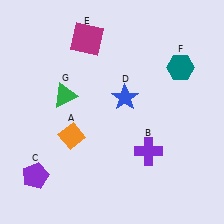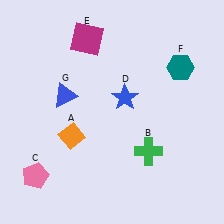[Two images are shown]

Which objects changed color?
B changed from purple to green. C changed from purple to pink. G changed from green to blue.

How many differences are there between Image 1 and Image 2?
There are 3 differences between the two images.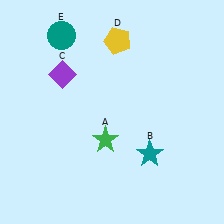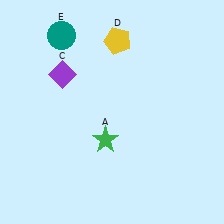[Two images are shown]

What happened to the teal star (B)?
The teal star (B) was removed in Image 2. It was in the bottom-right area of Image 1.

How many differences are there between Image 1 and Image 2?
There is 1 difference between the two images.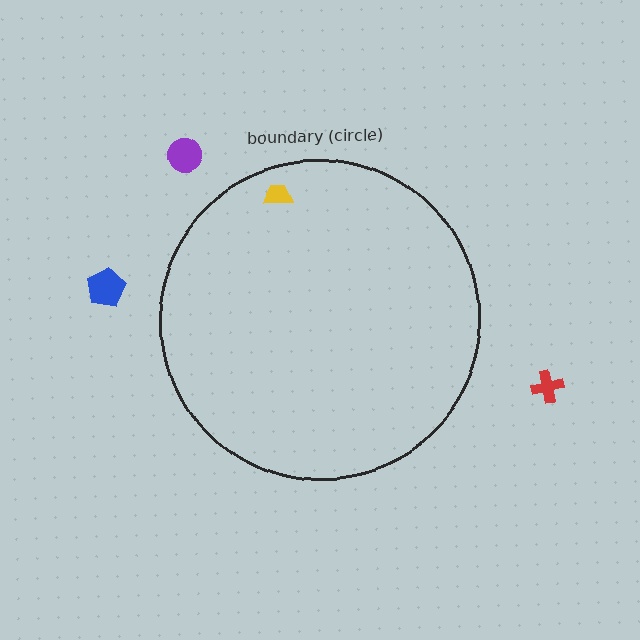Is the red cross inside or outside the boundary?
Outside.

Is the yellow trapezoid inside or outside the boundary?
Inside.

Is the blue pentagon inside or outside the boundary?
Outside.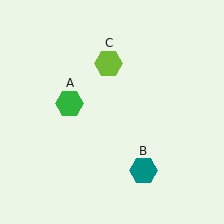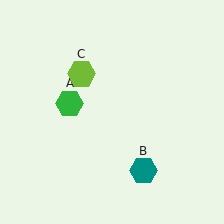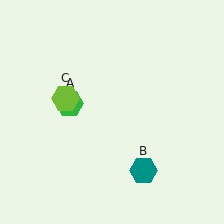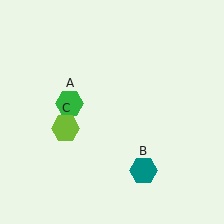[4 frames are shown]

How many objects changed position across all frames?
1 object changed position: lime hexagon (object C).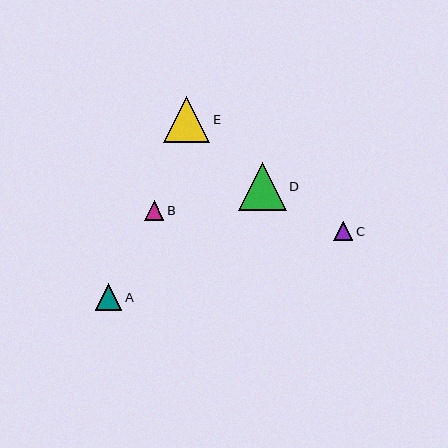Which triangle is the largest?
Triangle D is the largest with a size of approximately 48 pixels.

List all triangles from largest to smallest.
From largest to smallest: D, E, A, B, C.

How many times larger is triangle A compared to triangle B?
Triangle A is approximately 1.4 times the size of triangle B.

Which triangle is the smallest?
Triangle C is the smallest with a size of approximately 19 pixels.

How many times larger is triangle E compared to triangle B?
Triangle E is approximately 2.4 times the size of triangle B.